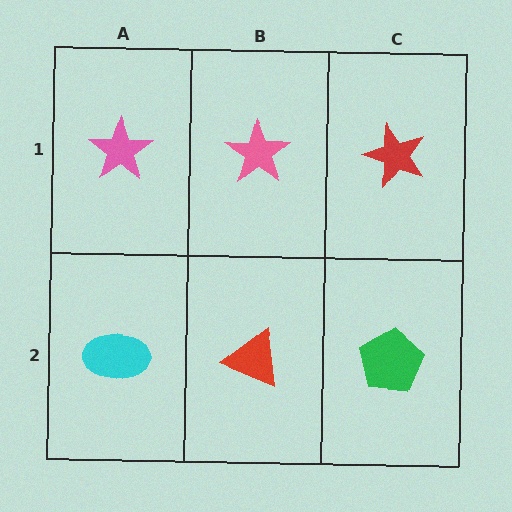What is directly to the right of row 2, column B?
A green pentagon.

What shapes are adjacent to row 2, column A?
A pink star (row 1, column A), a red triangle (row 2, column B).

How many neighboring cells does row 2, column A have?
2.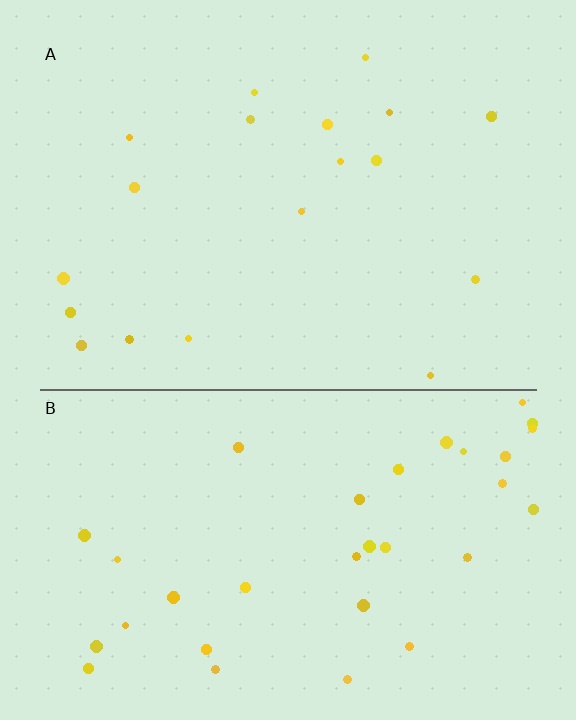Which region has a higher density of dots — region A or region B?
B (the bottom).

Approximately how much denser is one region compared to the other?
Approximately 1.8× — region B over region A.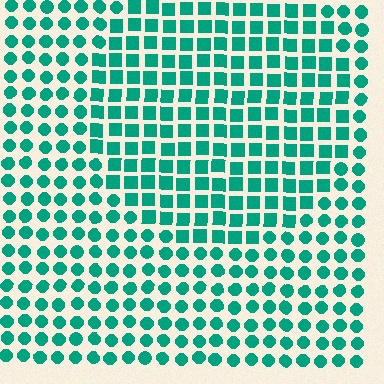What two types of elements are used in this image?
The image uses squares inside the circle region and circles outside it.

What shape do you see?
I see a circle.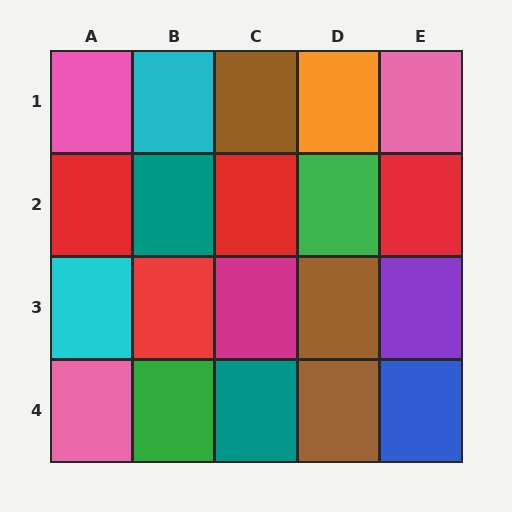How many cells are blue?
1 cell is blue.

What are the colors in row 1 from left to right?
Pink, cyan, brown, orange, pink.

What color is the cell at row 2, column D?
Green.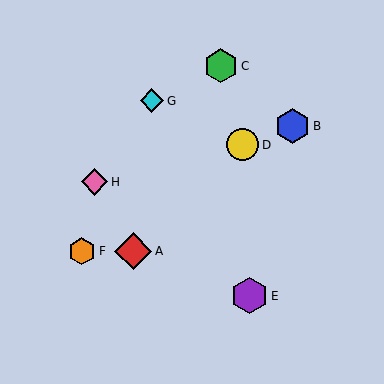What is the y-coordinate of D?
Object D is at y≈145.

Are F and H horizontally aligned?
No, F is at y≈251 and H is at y≈182.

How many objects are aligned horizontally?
2 objects (A, F) are aligned horizontally.